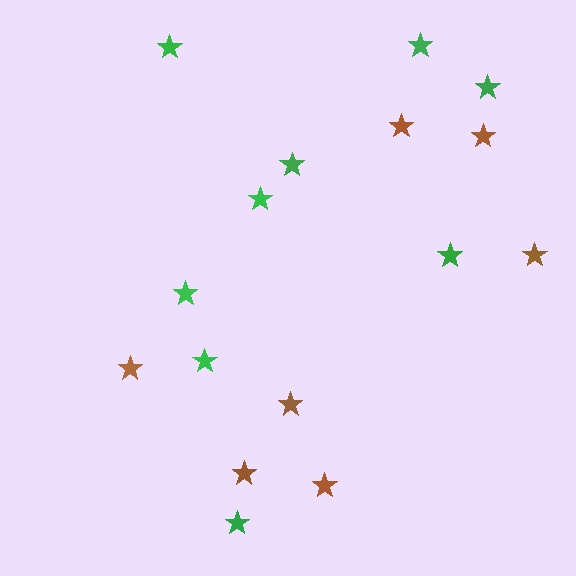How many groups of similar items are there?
There are 2 groups: one group of brown stars (7) and one group of green stars (9).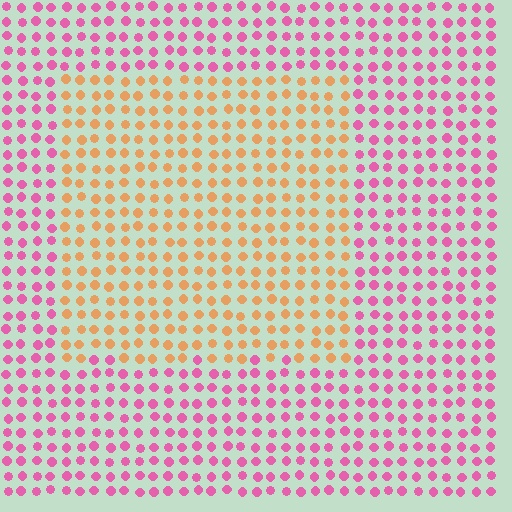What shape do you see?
I see a rectangle.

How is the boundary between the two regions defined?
The boundary is defined purely by a slight shift in hue (about 62 degrees). Spacing, size, and orientation are identical on both sides.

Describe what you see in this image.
The image is filled with small pink elements in a uniform arrangement. A rectangle-shaped region is visible where the elements are tinted to a slightly different hue, forming a subtle color boundary.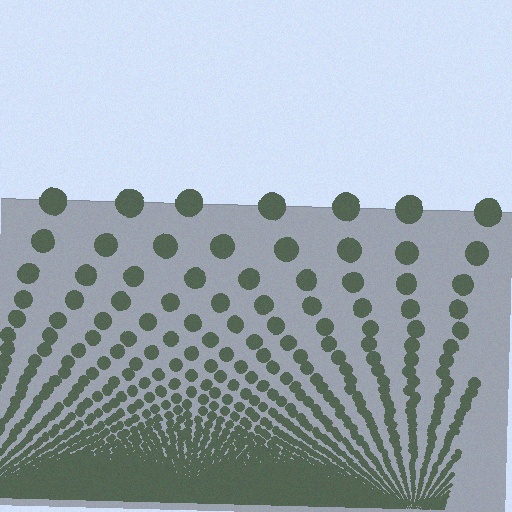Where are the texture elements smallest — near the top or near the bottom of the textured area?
Near the bottom.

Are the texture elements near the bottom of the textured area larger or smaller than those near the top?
Smaller. The gradient is inverted — elements near the bottom are smaller and denser.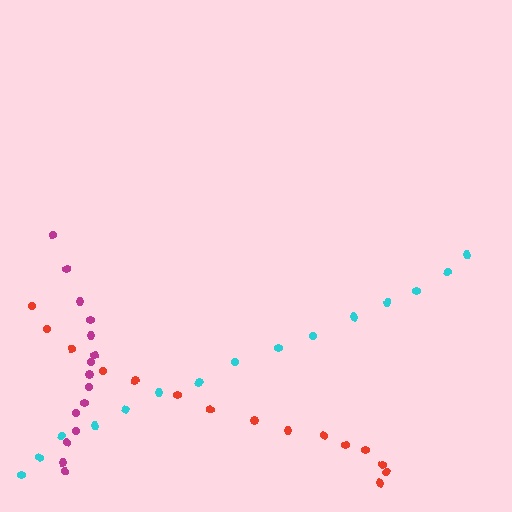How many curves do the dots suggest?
There are 3 distinct paths.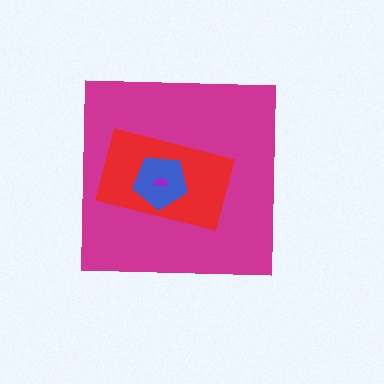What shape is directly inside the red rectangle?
The blue pentagon.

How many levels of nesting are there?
4.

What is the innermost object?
The purple semicircle.